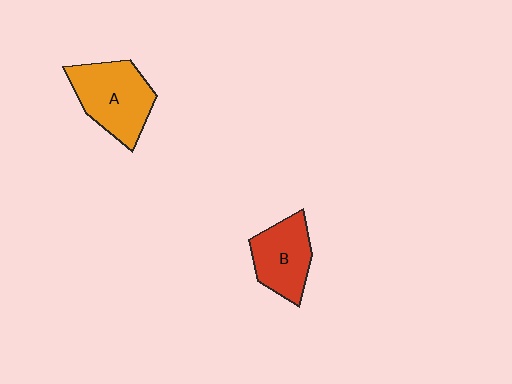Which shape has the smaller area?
Shape B (red).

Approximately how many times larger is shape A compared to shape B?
Approximately 1.3 times.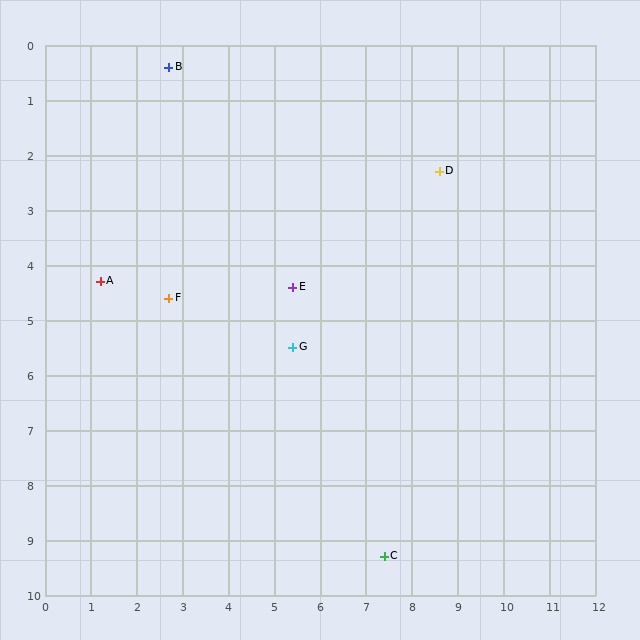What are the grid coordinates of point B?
Point B is at approximately (2.7, 0.4).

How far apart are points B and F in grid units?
Points B and F are about 4.2 grid units apart.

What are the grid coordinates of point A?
Point A is at approximately (1.2, 4.3).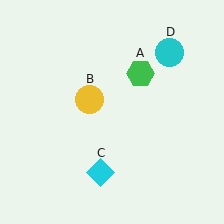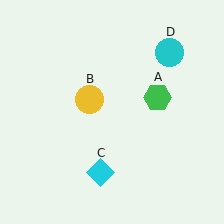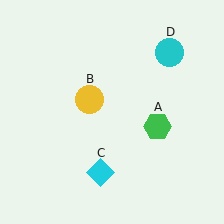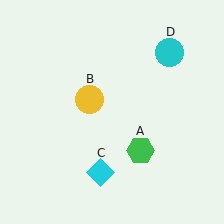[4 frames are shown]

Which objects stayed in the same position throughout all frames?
Yellow circle (object B) and cyan diamond (object C) and cyan circle (object D) remained stationary.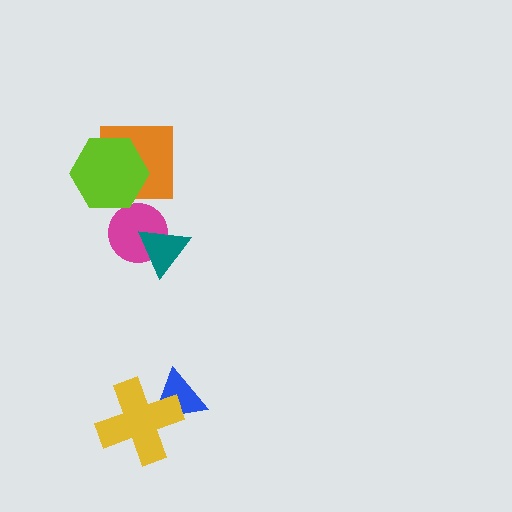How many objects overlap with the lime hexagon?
1 object overlaps with the lime hexagon.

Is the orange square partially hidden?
Yes, it is partially covered by another shape.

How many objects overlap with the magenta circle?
1 object overlaps with the magenta circle.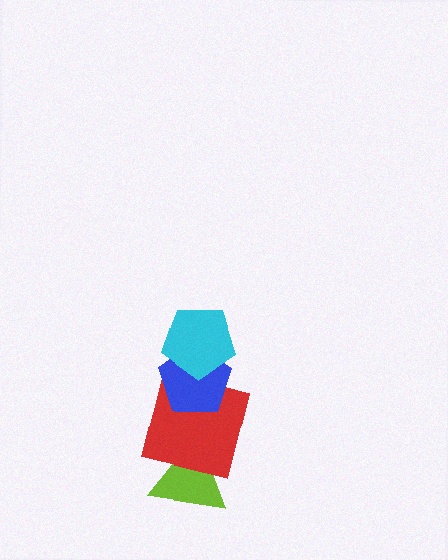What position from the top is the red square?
The red square is 3rd from the top.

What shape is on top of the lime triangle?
The red square is on top of the lime triangle.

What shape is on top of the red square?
The blue pentagon is on top of the red square.